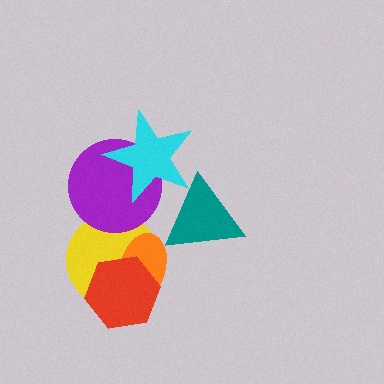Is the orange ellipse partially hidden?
Yes, it is partially covered by another shape.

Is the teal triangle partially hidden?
Yes, it is partially covered by another shape.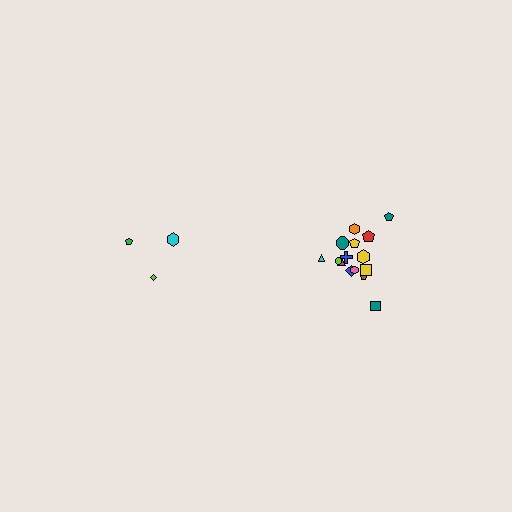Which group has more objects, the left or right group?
The right group.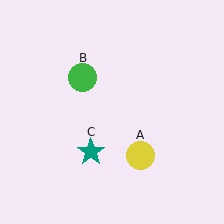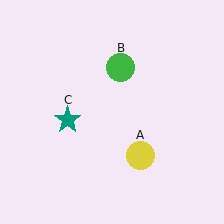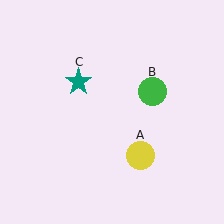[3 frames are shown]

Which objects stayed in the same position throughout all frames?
Yellow circle (object A) remained stationary.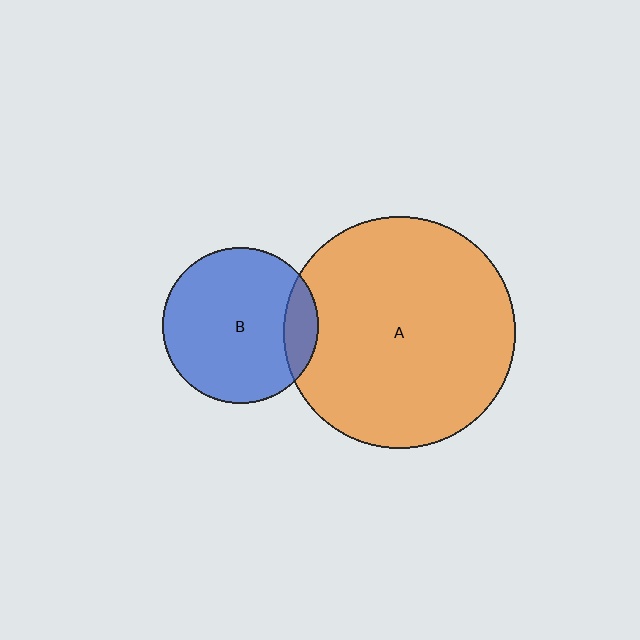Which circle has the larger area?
Circle A (orange).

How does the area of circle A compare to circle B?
Approximately 2.2 times.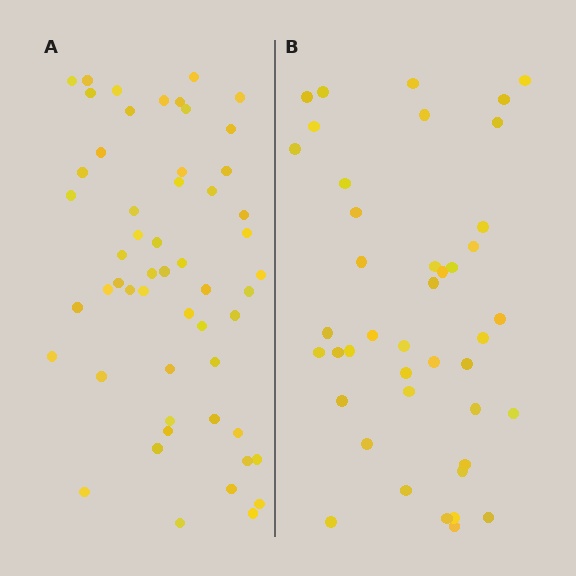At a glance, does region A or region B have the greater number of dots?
Region A (the left region) has more dots.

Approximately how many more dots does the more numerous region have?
Region A has roughly 12 or so more dots than region B.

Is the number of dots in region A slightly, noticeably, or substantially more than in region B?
Region A has noticeably more, but not dramatically so. The ratio is roughly 1.3 to 1.